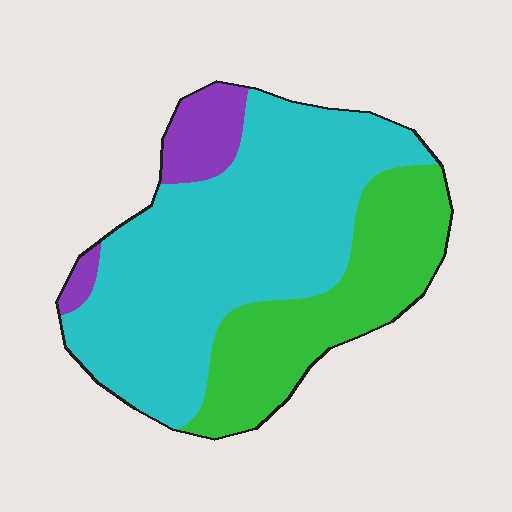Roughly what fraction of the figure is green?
Green takes up between a quarter and a half of the figure.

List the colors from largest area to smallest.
From largest to smallest: cyan, green, purple.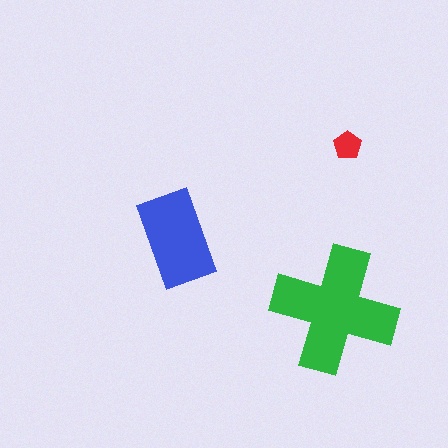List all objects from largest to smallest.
The green cross, the blue rectangle, the red pentagon.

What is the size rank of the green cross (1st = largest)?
1st.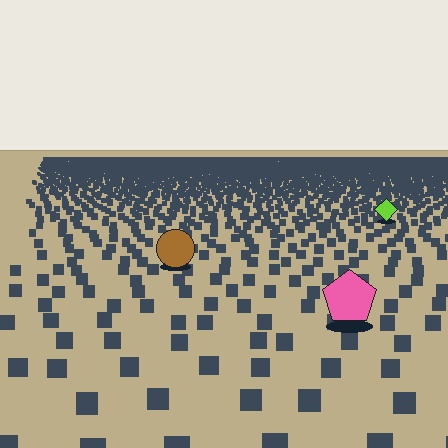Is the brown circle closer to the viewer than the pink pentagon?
No. The pink pentagon is closer — you can tell from the texture gradient: the ground texture is coarser near it.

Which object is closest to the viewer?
The pink pentagon is closest. The texture marks near it are larger and more spread out.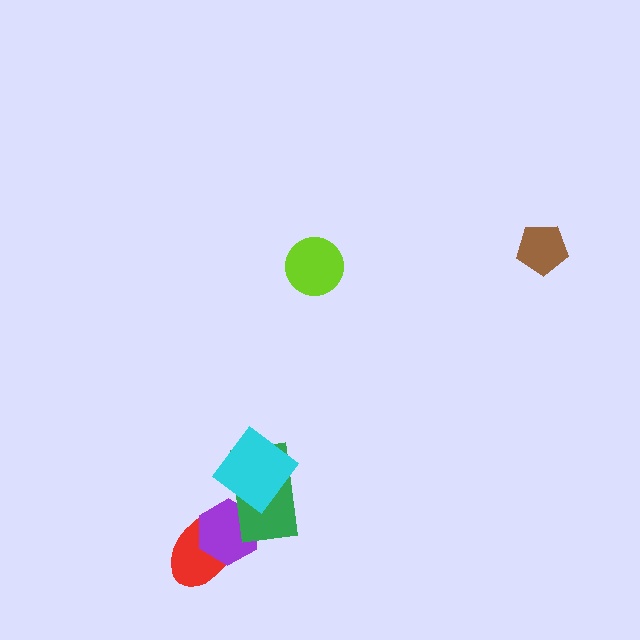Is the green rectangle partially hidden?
Yes, it is partially covered by another shape.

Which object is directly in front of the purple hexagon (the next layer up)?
The green rectangle is directly in front of the purple hexagon.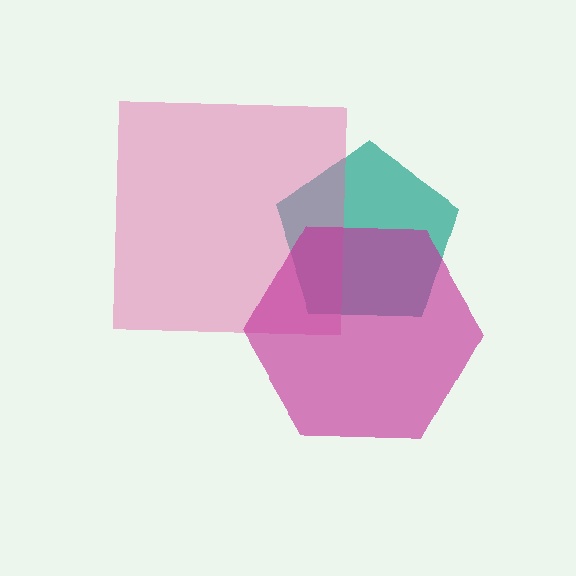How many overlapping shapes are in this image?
There are 3 overlapping shapes in the image.